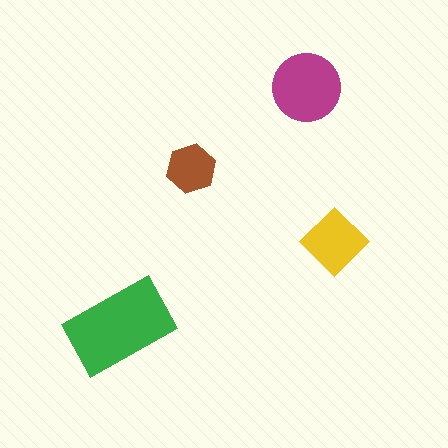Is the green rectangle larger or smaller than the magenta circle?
Larger.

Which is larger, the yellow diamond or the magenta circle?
The magenta circle.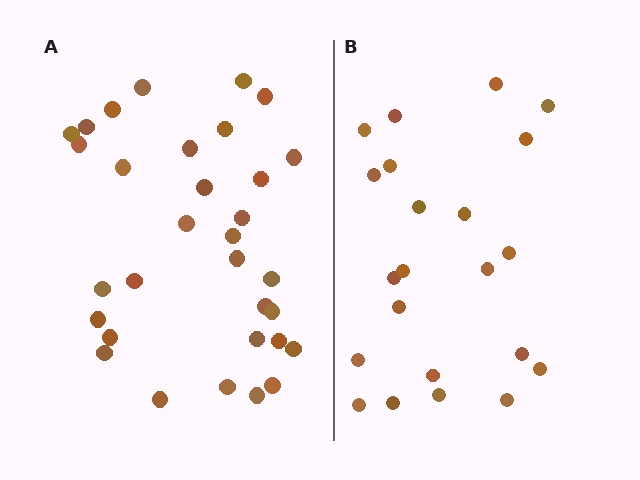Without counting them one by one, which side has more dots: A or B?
Region A (the left region) has more dots.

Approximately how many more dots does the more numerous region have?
Region A has roughly 10 or so more dots than region B.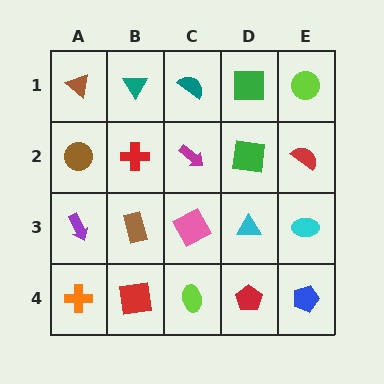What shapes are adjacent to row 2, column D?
A green square (row 1, column D), a cyan triangle (row 3, column D), a magenta arrow (row 2, column C), a red semicircle (row 2, column E).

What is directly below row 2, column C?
A pink square.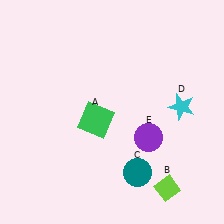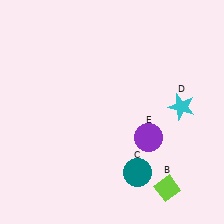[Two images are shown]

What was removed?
The green square (A) was removed in Image 2.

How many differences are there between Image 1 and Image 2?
There is 1 difference between the two images.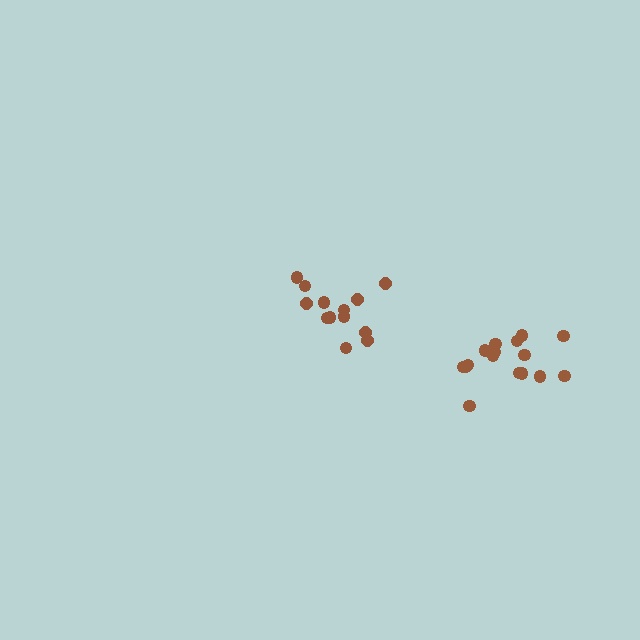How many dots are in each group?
Group 1: 13 dots, Group 2: 17 dots (30 total).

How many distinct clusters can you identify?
There are 2 distinct clusters.